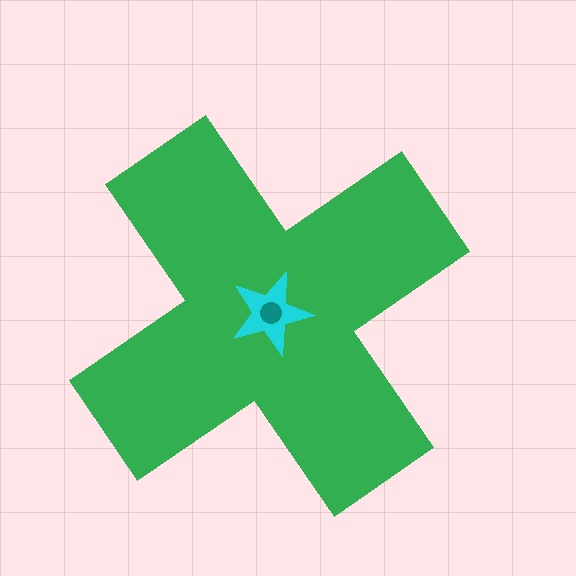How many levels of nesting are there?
3.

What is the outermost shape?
The green cross.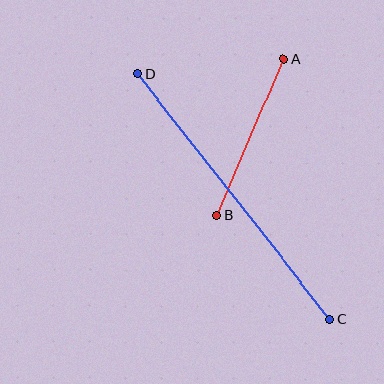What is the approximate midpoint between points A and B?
The midpoint is at approximately (250, 137) pixels.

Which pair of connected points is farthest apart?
Points C and D are farthest apart.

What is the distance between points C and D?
The distance is approximately 312 pixels.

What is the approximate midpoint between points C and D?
The midpoint is at approximately (234, 196) pixels.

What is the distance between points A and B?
The distance is approximately 170 pixels.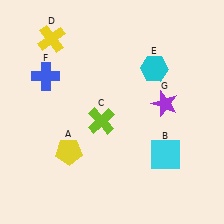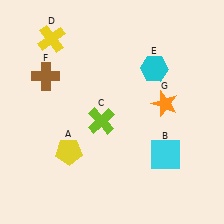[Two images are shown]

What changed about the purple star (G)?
In Image 1, G is purple. In Image 2, it changed to orange.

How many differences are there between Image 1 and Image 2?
There are 2 differences between the two images.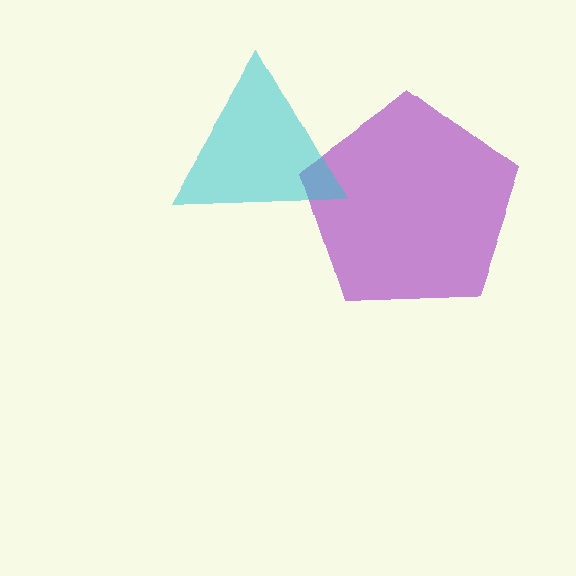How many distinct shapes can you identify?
There are 2 distinct shapes: a purple pentagon, a cyan triangle.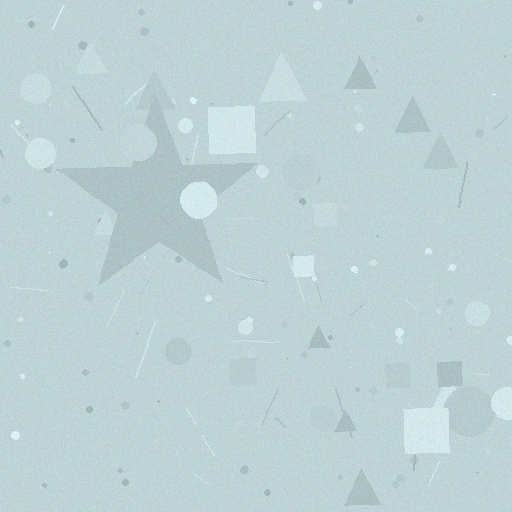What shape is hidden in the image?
A star is hidden in the image.